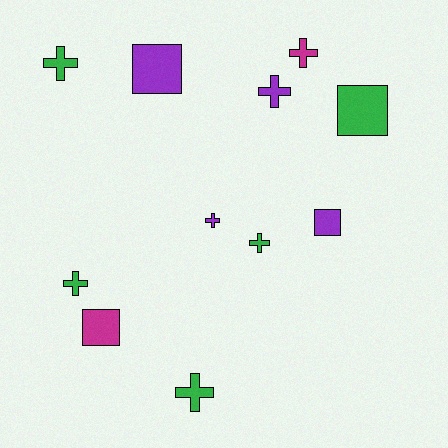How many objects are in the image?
There are 11 objects.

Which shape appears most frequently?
Cross, with 7 objects.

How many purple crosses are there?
There are 2 purple crosses.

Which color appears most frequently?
Green, with 5 objects.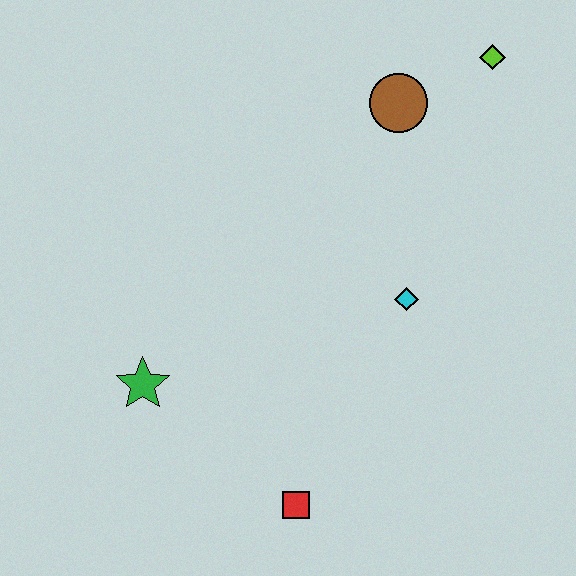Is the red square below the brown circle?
Yes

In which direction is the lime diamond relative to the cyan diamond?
The lime diamond is above the cyan diamond.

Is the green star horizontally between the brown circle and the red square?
No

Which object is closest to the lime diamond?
The brown circle is closest to the lime diamond.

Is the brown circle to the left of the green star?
No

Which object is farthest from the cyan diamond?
The green star is farthest from the cyan diamond.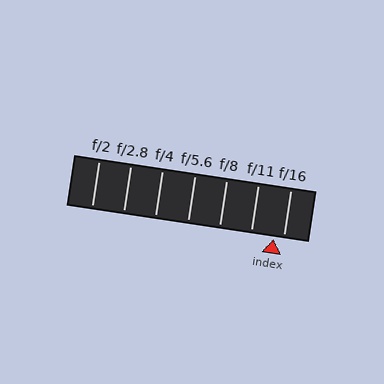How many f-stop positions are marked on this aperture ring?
There are 7 f-stop positions marked.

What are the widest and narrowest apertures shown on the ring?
The widest aperture shown is f/2 and the narrowest is f/16.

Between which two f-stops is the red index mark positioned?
The index mark is between f/11 and f/16.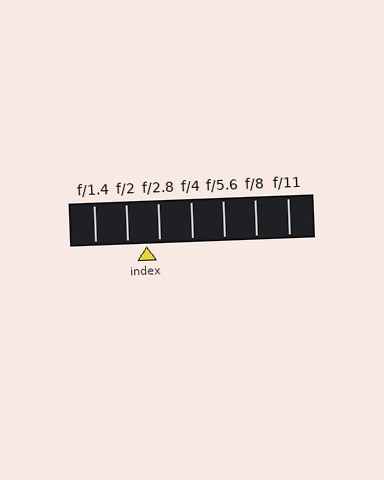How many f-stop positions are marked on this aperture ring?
There are 7 f-stop positions marked.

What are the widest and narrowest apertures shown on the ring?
The widest aperture shown is f/1.4 and the narrowest is f/11.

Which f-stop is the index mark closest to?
The index mark is closest to f/2.8.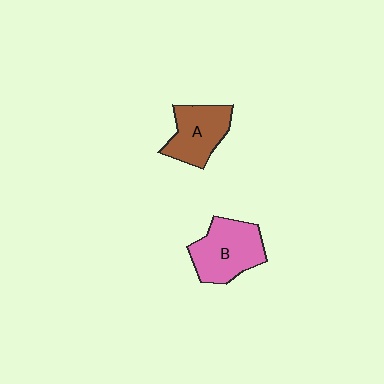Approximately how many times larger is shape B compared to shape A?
Approximately 1.2 times.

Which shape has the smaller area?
Shape A (brown).